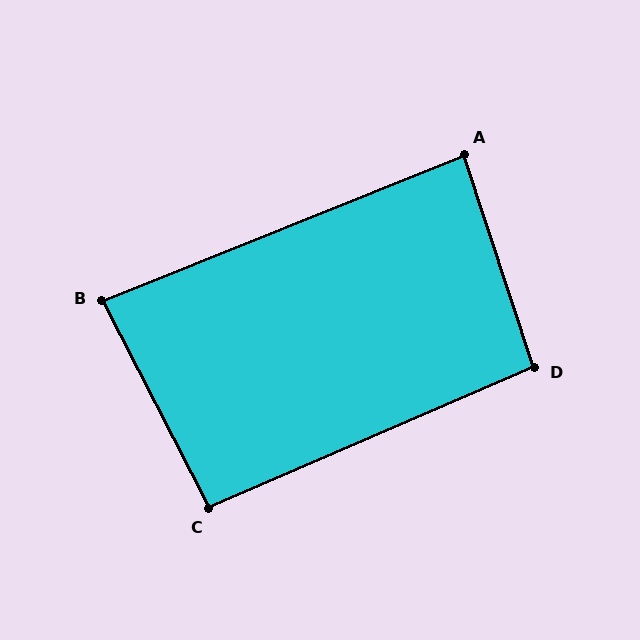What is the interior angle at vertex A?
Approximately 86 degrees (approximately right).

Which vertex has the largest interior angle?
D, at approximately 95 degrees.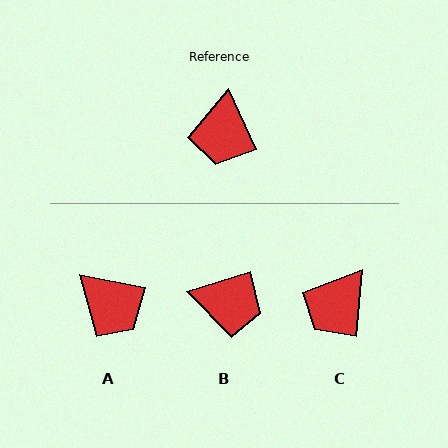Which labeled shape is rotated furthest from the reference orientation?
B, about 83 degrees away.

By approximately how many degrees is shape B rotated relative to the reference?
Approximately 83 degrees counter-clockwise.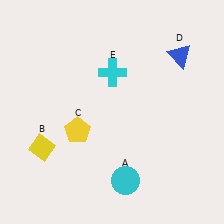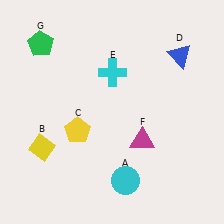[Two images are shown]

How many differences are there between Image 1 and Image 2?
There are 2 differences between the two images.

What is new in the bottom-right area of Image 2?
A magenta triangle (F) was added in the bottom-right area of Image 2.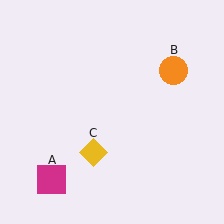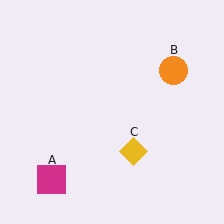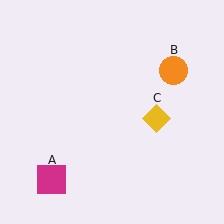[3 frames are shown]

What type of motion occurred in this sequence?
The yellow diamond (object C) rotated counterclockwise around the center of the scene.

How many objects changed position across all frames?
1 object changed position: yellow diamond (object C).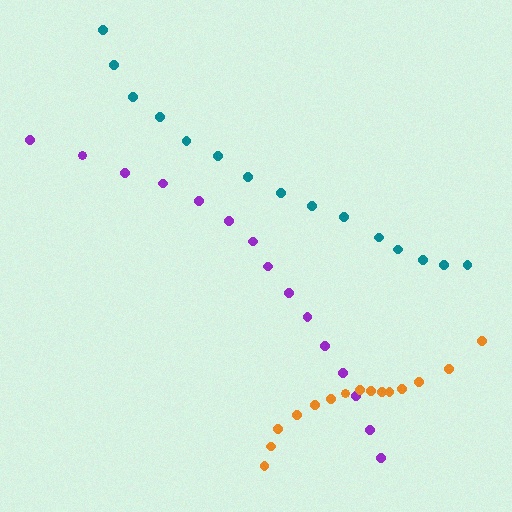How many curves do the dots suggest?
There are 3 distinct paths.